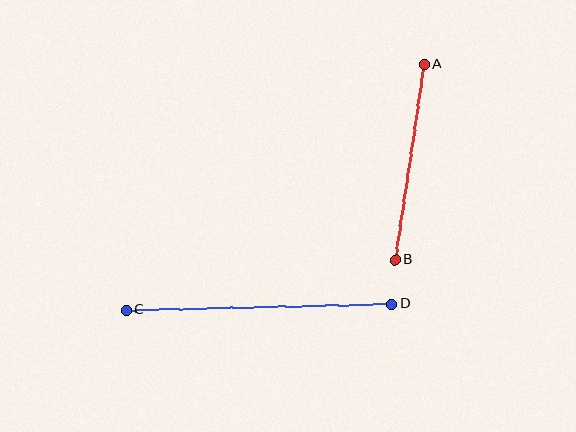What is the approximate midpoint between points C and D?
The midpoint is at approximately (259, 307) pixels.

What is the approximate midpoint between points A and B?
The midpoint is at approximately (410, 162) pixels.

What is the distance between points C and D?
The distance is approximately 265 pixels.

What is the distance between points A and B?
The distance is approximately 197 pixels.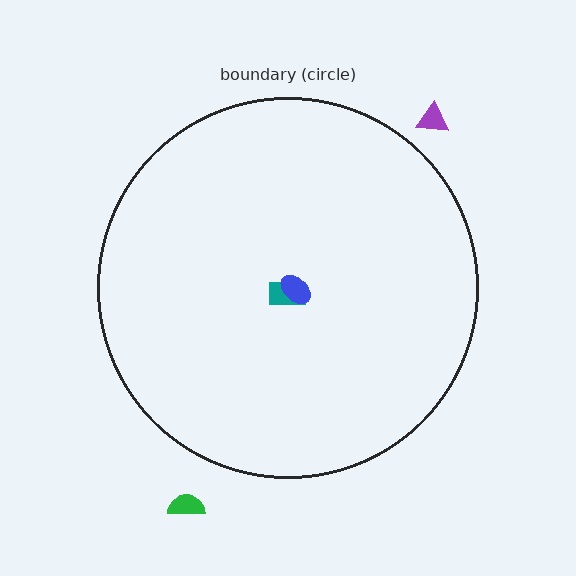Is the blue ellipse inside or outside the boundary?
Inside.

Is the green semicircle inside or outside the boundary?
Outside.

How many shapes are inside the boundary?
2 inside, 2 outside.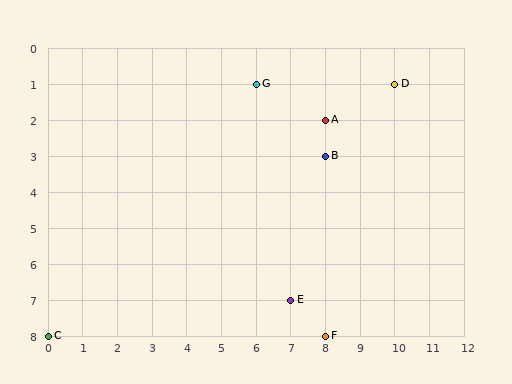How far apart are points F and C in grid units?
Points F and C are 8 columns apart.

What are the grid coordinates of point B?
Point B is at grid coordinates (8, 3).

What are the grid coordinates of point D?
Point D is at grid coordinates (10, 1).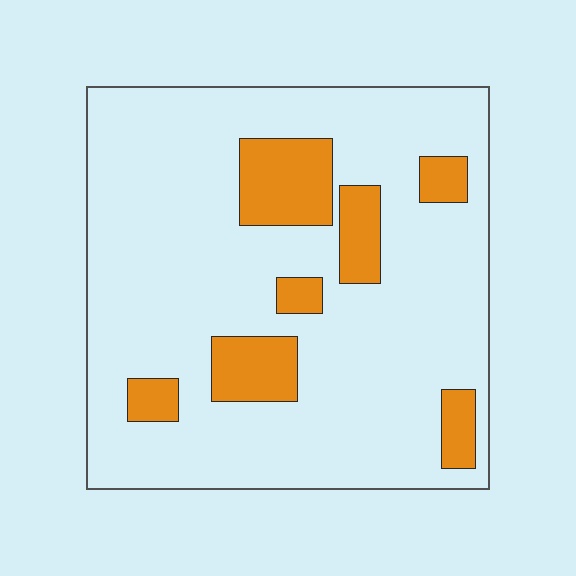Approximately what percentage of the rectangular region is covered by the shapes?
Approximately 15%.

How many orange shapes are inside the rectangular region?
7.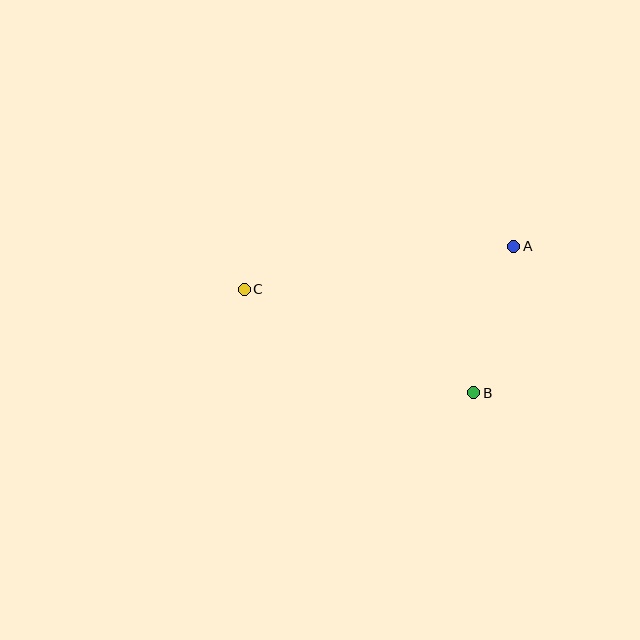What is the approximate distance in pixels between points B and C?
The distance between B and C is approximately 252 pixels.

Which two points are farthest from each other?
Points A and C are farthest from each other.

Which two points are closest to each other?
Points A and B are closest to each other.